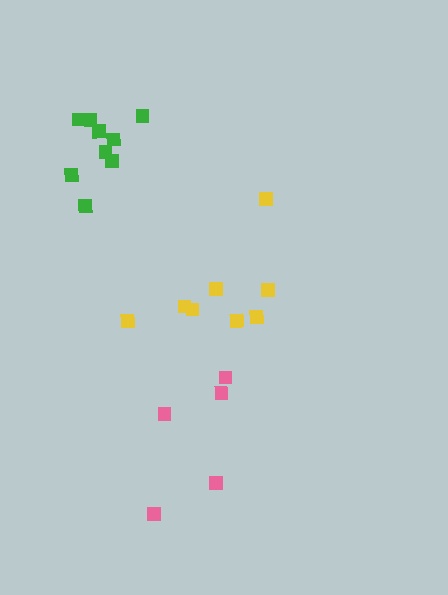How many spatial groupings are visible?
There are 3 spatial groupings.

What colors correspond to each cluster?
The clusters are colored: yellow, pink, green.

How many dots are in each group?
Group 1: 8 dots, Group 2: 5 dots, Group 3: 9 dots (22 total).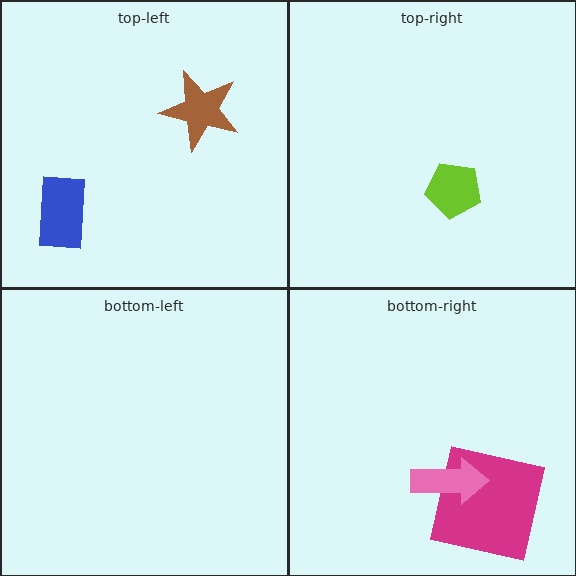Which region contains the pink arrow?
The bottom-right region.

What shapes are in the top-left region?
The brown star, the blue rectangle.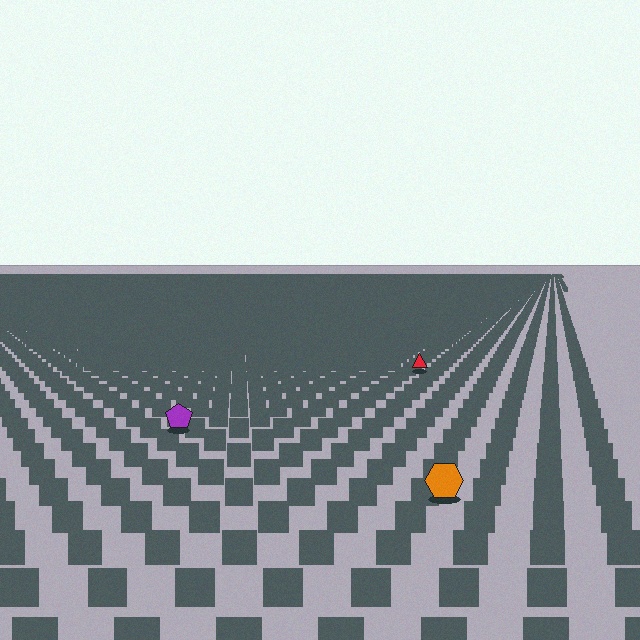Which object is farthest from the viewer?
The red triangle is farthest from the viewer. It appears smaller and the ground texture around it is denser.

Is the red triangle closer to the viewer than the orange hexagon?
No. The orange hexagon is closer — you can tell from the texture gradient: the ground texture is coarser near it.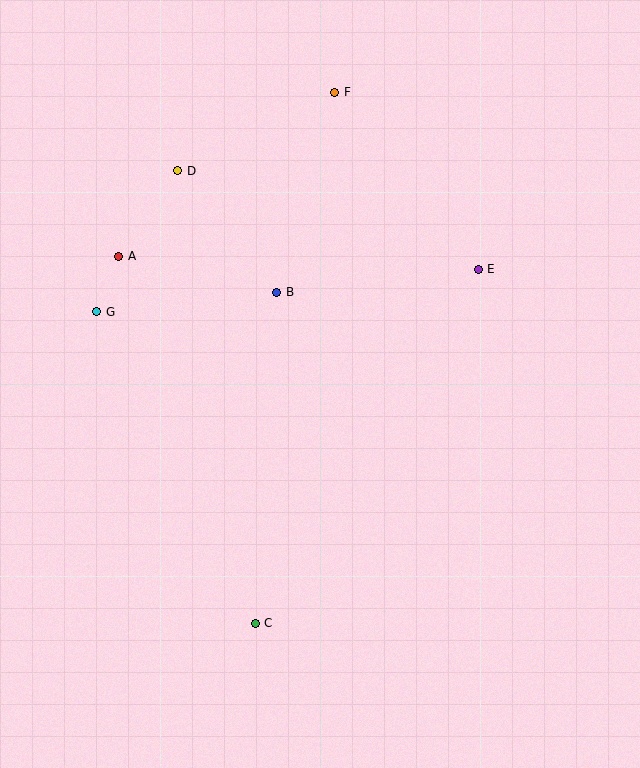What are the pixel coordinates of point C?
Point C is at (255, 623).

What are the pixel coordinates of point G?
Point G is at (97, 312).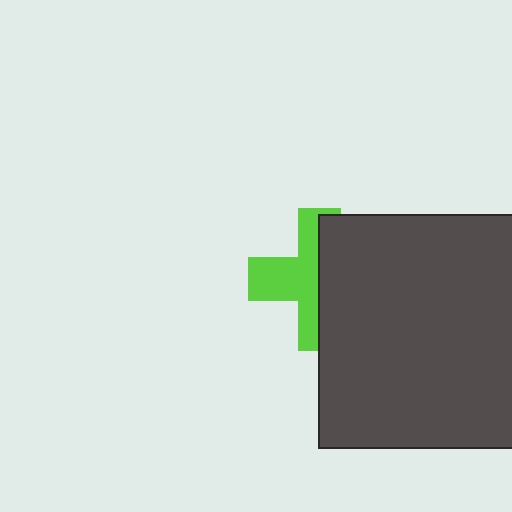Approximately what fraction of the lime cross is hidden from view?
Roughly 51% of the lime cross is hidden behind the dark gray square.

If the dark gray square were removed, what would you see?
You would see the complete lime cross.